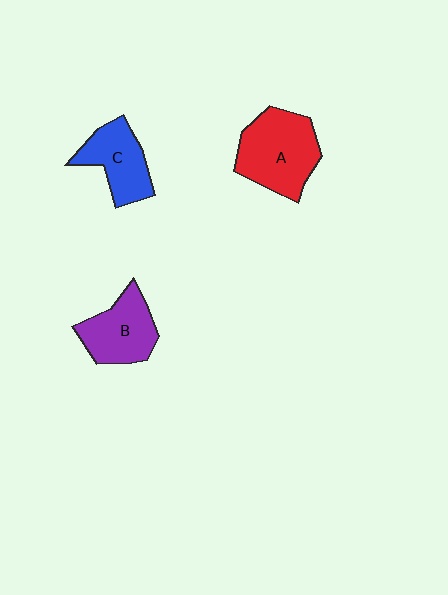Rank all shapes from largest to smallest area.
From largest to smallest: A (red), B (purple), C (blue).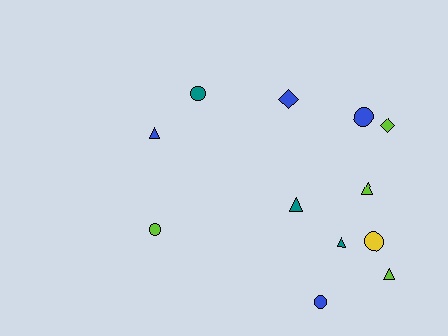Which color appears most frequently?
Blue, with 4 objects.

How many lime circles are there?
There is 1 lime circle.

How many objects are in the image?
There are 12 objects.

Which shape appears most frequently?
Circle, with 5 objects.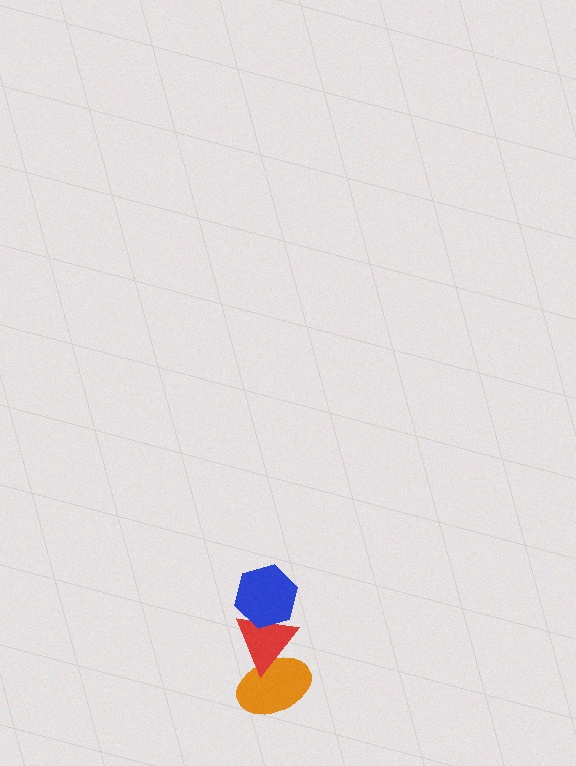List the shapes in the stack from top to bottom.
From top to bottom: the blue hexagon, the red triangle, the orange ellipse.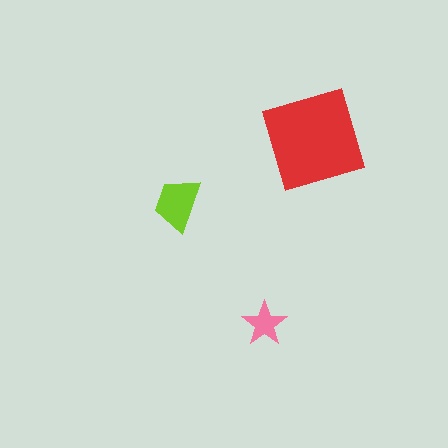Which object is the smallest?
The pink star.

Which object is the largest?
The red diamond.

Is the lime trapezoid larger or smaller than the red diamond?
Smaller.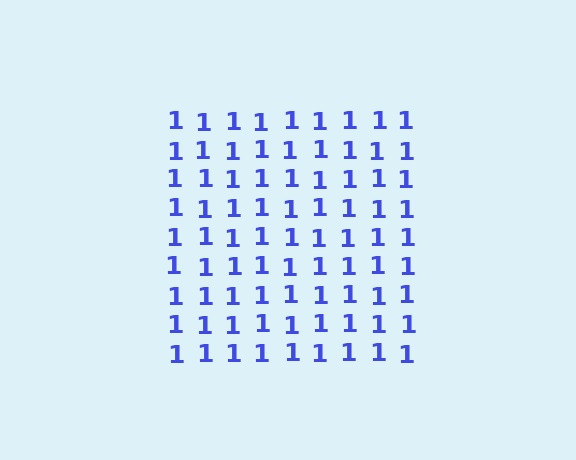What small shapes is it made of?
It is made of small digit 1's.